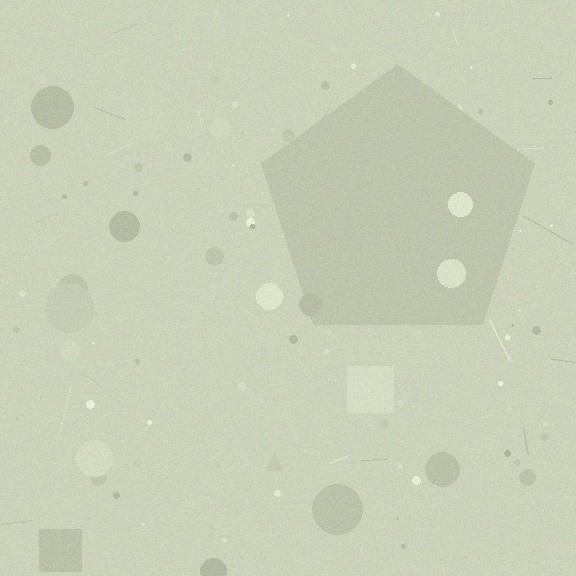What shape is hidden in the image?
A pentagon is hidden in the image.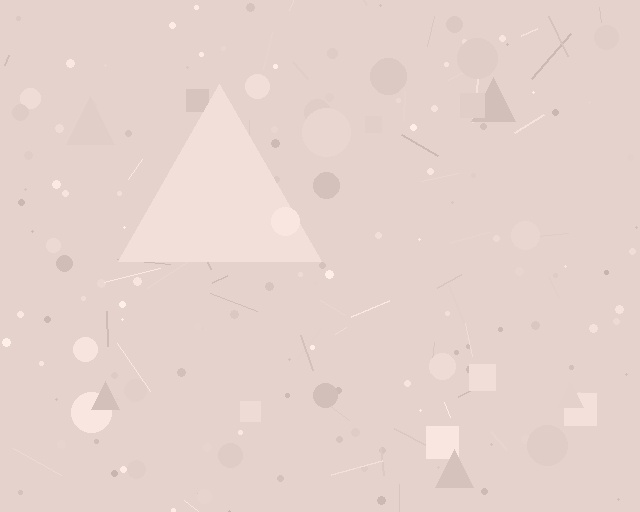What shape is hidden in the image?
A triangle is hidden in the image.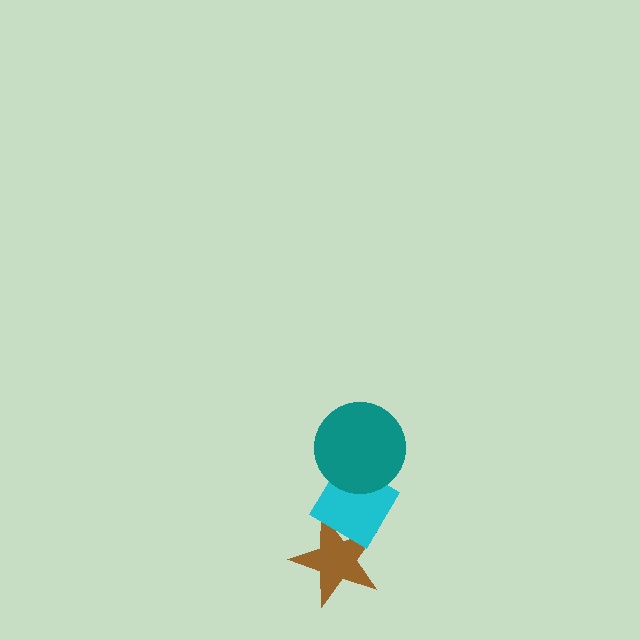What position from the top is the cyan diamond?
The cyan diamond is 2nd from the top.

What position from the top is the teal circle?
The teal circle is 1st from the top.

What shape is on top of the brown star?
The cyan diamond is on top of the brown star.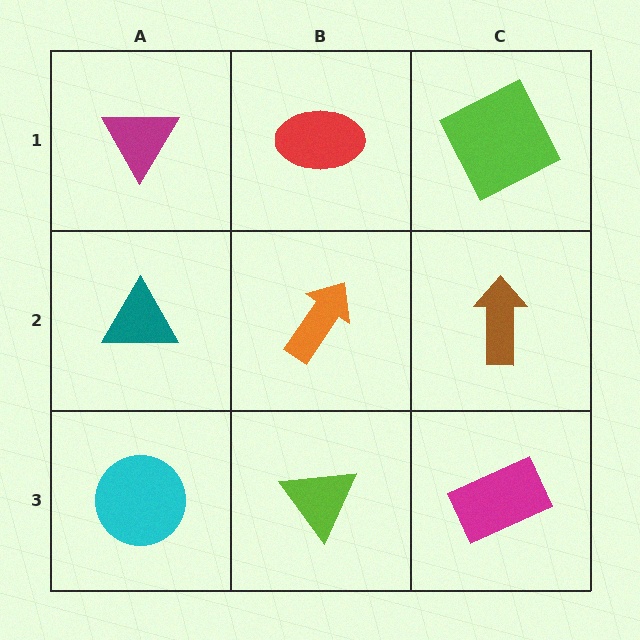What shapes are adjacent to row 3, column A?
A teal triangle (row 2, column A), a lime triangle (row 3, column B).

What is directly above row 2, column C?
A lime square.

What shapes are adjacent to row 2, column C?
A lime square (row 1, column C), a magenta rectangle (row 3, column C), an orange arrow (row 2, column B).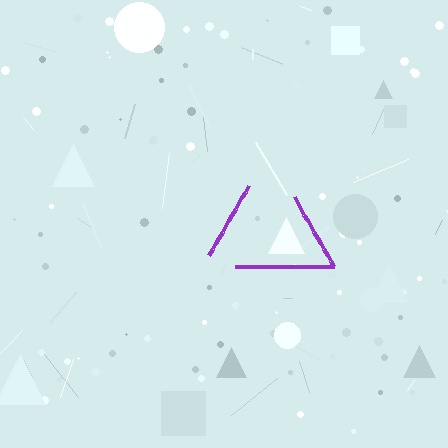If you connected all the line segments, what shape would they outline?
They would outline a triangle.